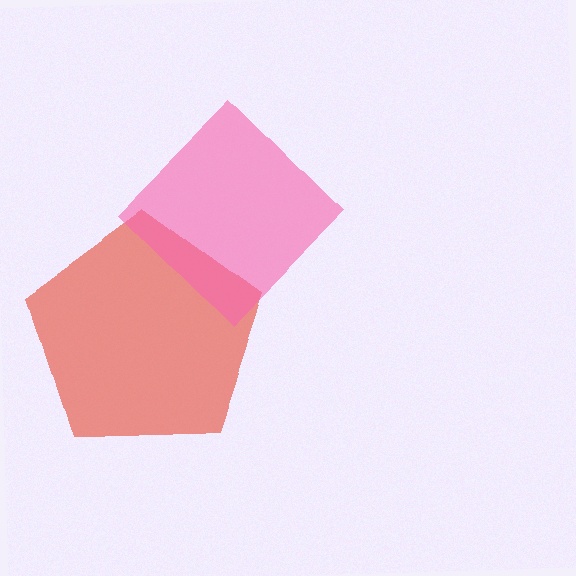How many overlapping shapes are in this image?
There are 2 overlapping shapes in the image.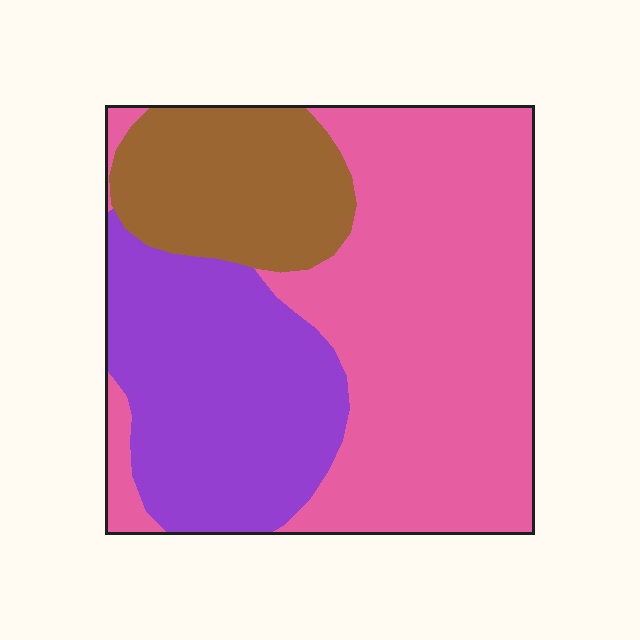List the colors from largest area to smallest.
From largest to smallest: pink, purple, brown.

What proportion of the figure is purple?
Purple takes up between a sixth and a third of the figure.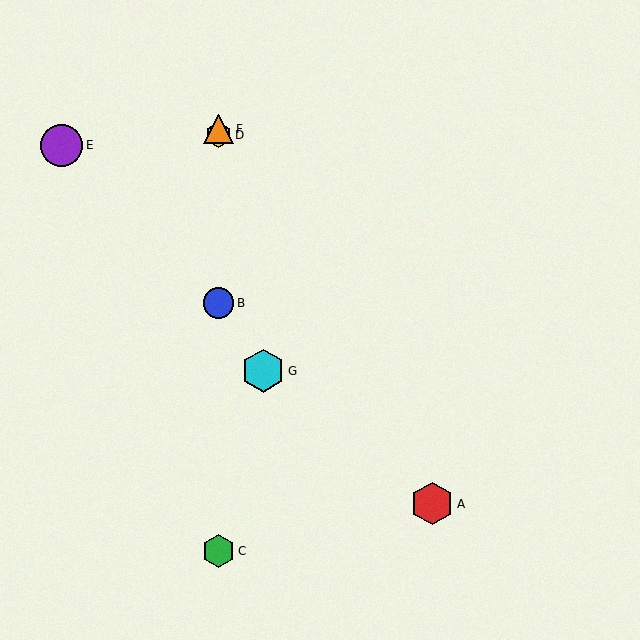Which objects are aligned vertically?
Objects B, C, D, F are aligned vertically.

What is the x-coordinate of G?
Object G is at x≈263.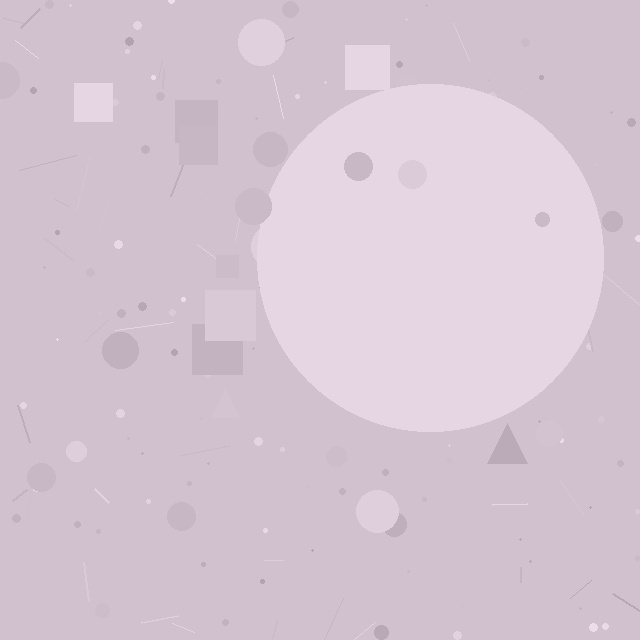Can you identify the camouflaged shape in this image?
The camouflaged shape is a circle.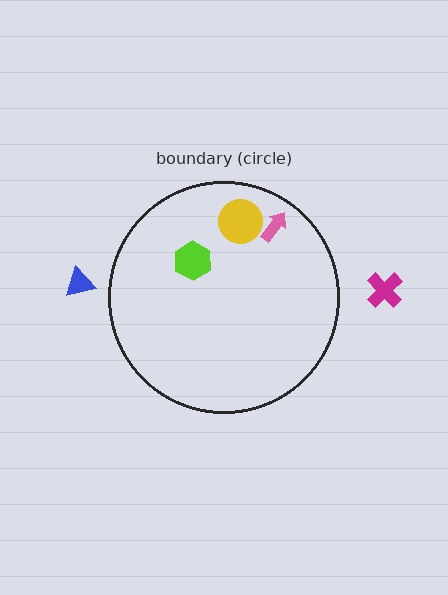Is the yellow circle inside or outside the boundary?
Inside.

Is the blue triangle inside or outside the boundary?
Outside.